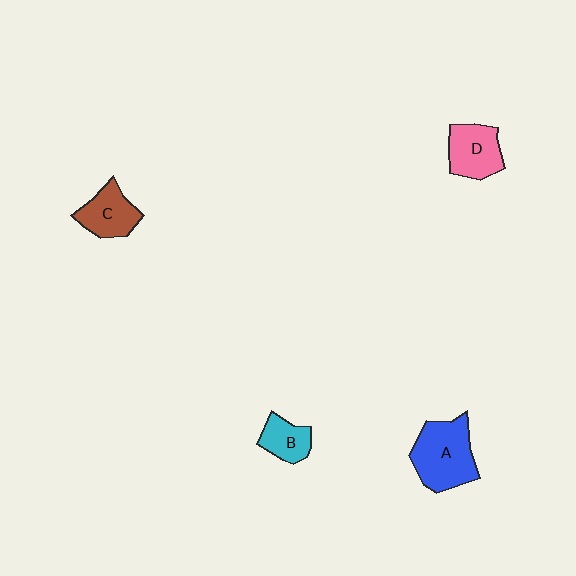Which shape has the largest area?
Shape A (blue).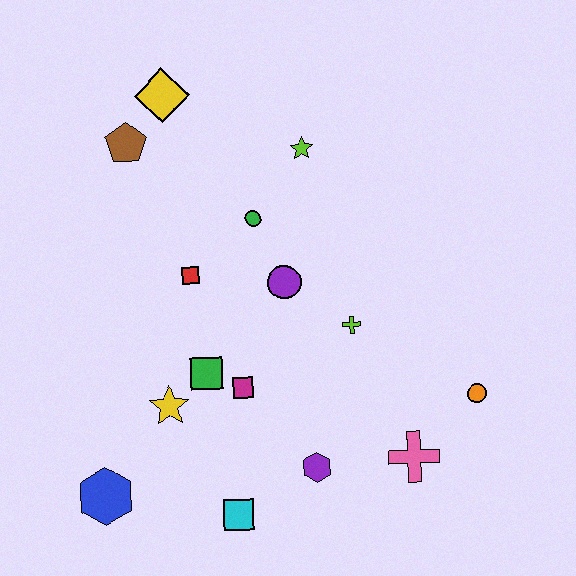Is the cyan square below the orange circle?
Yes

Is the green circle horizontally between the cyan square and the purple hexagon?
Yes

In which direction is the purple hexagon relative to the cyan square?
The purple hexagon is to the right of the cyan square.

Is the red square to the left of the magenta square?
Yes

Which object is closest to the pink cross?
The orange circle is closest to the pink cross.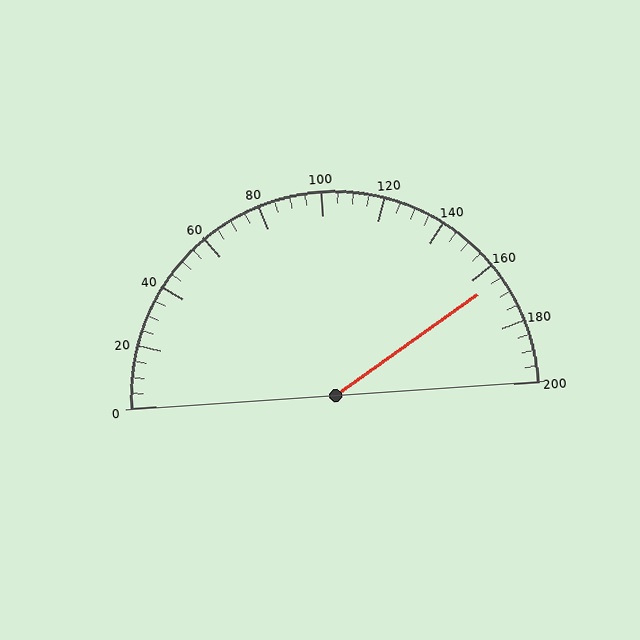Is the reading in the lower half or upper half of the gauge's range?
The reading is in the upper half of the range (0 to 200).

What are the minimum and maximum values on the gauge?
The gauge ranges from 0 to 200.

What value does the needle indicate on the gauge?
The needle indicates approximately 165.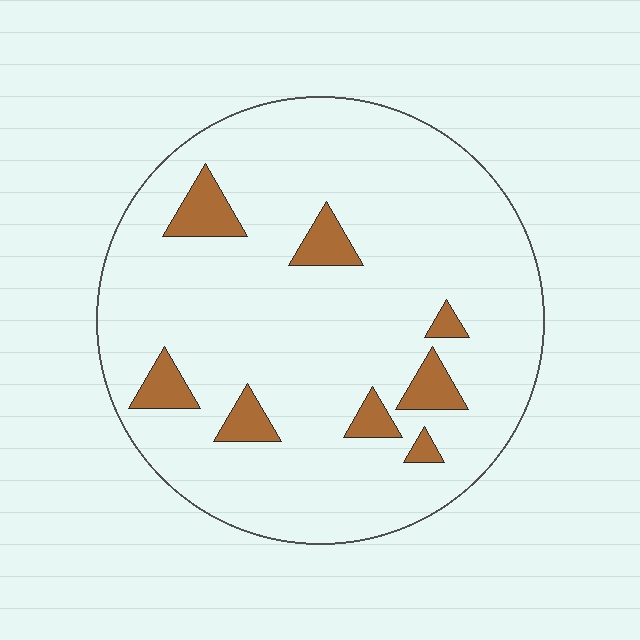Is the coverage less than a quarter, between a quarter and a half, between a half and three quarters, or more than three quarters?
Less than a quarter.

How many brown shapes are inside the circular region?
8.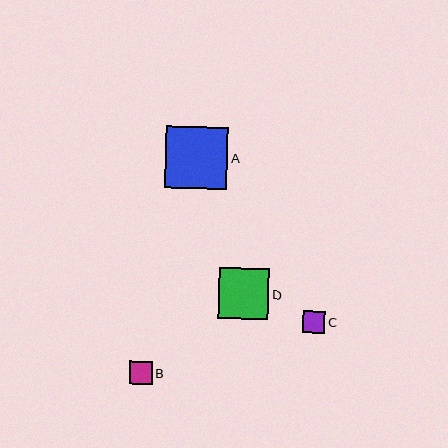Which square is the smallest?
Square C is the smallest with a size of approximately 22 pixels.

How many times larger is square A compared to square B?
Square A is approximately 2.8 times the size of square B.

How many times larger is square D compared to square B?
Square D is approximately 2.2 times the size of square B.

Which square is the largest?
Square A is the largest with a size of approximately 62 pixels.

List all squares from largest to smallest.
From largest to smallest: A, D, B, C.